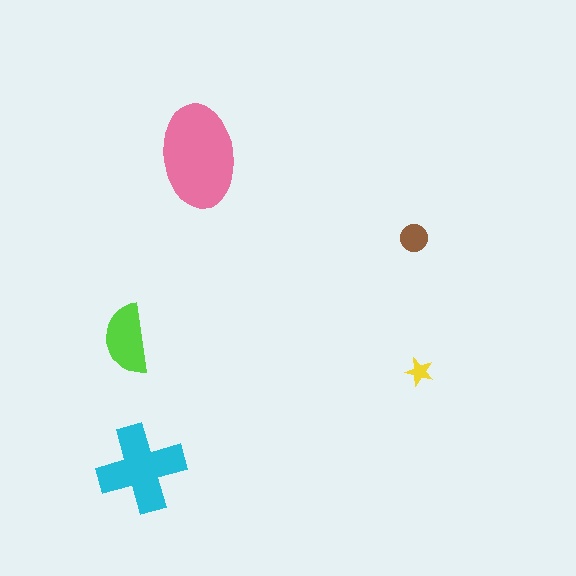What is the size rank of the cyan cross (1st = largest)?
2nd.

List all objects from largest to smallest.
The pink ellipse, the cyan cross, the lime semicircle, the brown circle, the yellow star.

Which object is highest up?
The pink ellipse is topmost.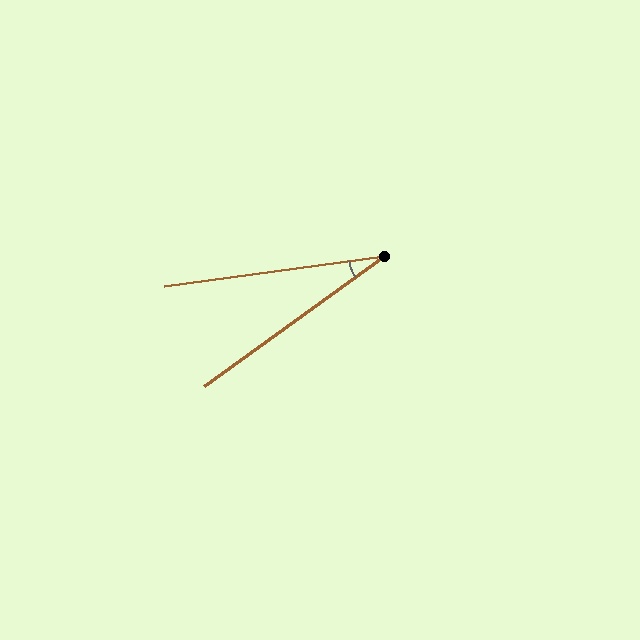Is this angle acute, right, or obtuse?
It is acute.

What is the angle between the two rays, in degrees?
Approximately 28 degrees.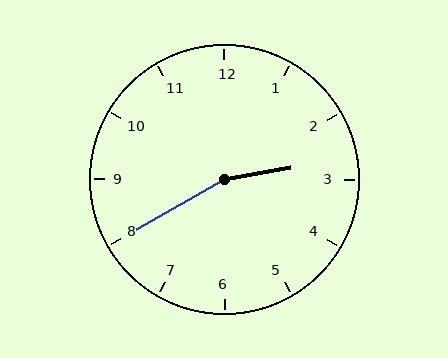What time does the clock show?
2:40.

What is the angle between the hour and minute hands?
Approximately 160 degrees.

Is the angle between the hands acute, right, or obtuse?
It is obtuse.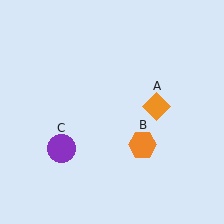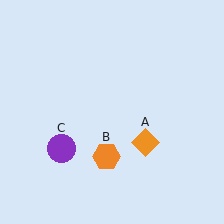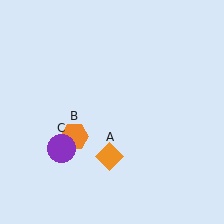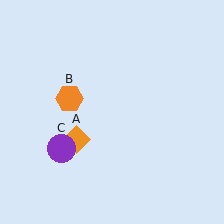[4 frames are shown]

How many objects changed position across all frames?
2 objects changed position: orange diamond (object A), orange hexagon (object B).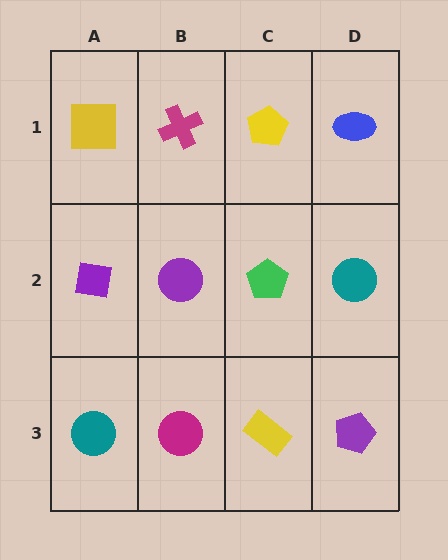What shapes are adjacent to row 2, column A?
A yellow square (row 1, column A), a teal circle (row 3, column A), a purple circle (row 2, column B).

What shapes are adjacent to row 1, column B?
A purple circle (row 2, column B), a yellow square (row 1, column A), a yellow pentagon (row 1, column C).